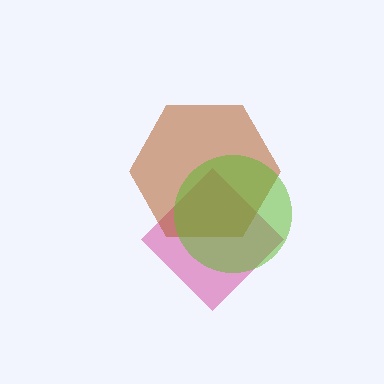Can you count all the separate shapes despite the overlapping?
Yes, there are 3 separate shapes.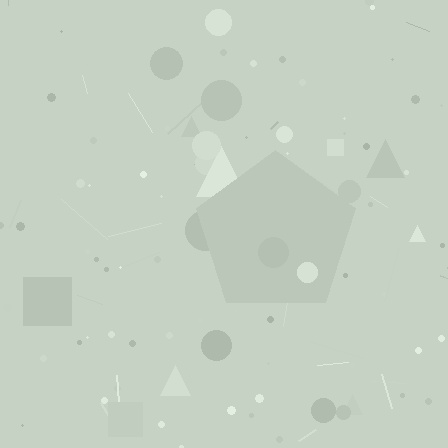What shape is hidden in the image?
A pentagon is hidden in the image.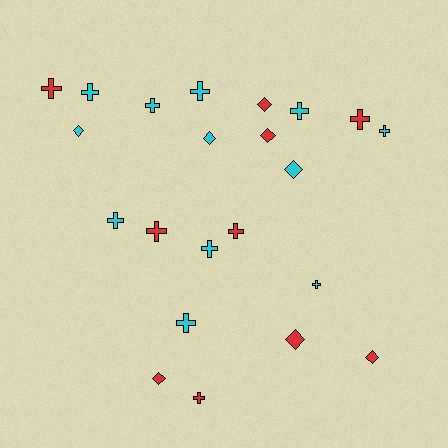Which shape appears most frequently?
Cross, with 14 objects.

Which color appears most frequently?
Cyan, with 12 objects.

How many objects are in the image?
There are 22 objects.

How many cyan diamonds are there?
There are 3 cyan diamonds.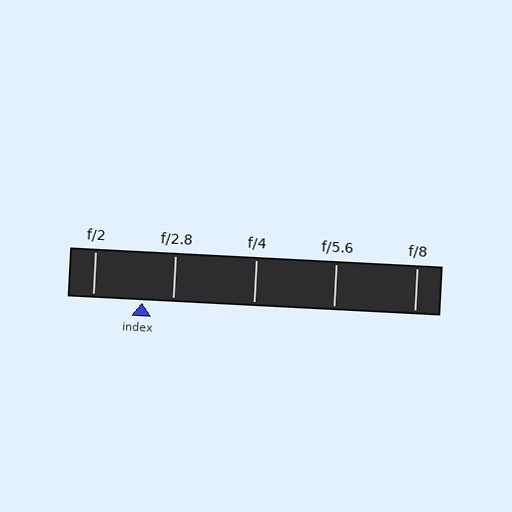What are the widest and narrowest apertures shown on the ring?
The widest aperture shown is f/2 and the narrowest is f/8.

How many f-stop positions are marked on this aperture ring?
There are 5 f-stop positions marked.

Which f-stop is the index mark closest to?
The index mark is closest to f/2.8.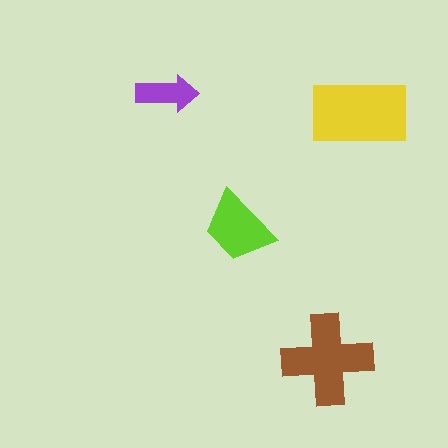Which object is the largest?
The yellow rectangle.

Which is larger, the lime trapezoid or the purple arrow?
The lime trapezoid.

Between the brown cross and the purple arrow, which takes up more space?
The brown cross.